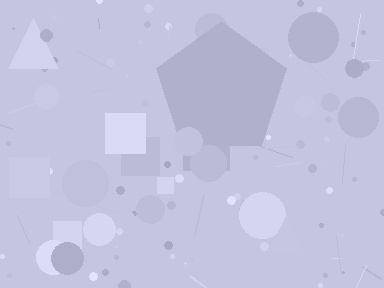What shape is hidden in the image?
A pentagon is hidden in the image.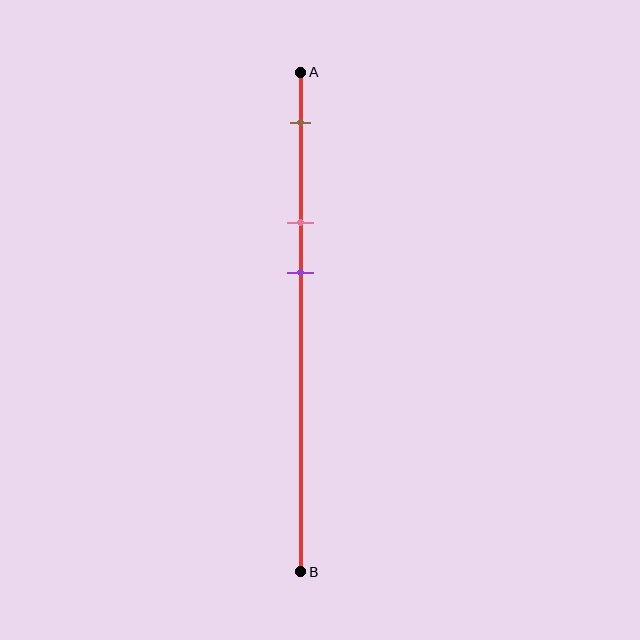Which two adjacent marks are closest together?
The pink and purple marks are the closest adjacent pair.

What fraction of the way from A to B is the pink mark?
The pink mark is approximately 30% (0.3) of the way from A to B.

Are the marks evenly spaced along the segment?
Yes, the marks are approximately evenly spaced.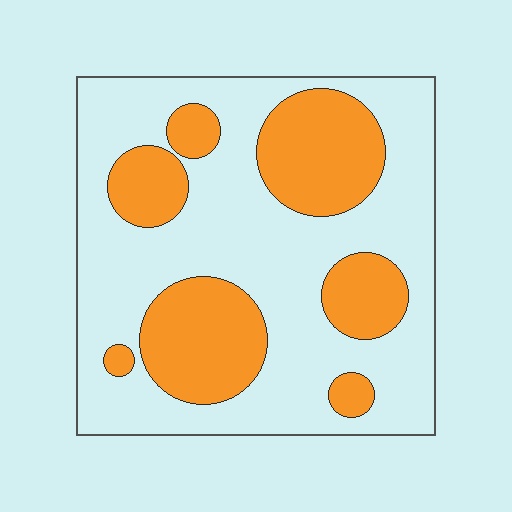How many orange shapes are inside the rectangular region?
7.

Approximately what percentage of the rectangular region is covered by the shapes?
Approximately 35%.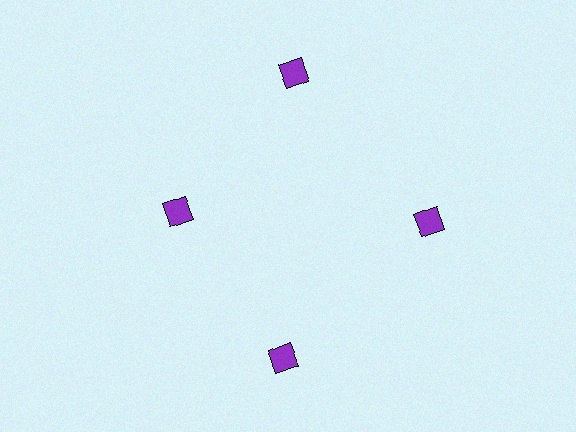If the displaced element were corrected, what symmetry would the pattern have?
It would have 4-fold rotational symmetry — the pattern would map onto itself every 90 degrees.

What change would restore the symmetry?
The symmetry would be restored by moving it outward, back onto the ring so that all 4 squares sit at equal angles and equal distance from the center.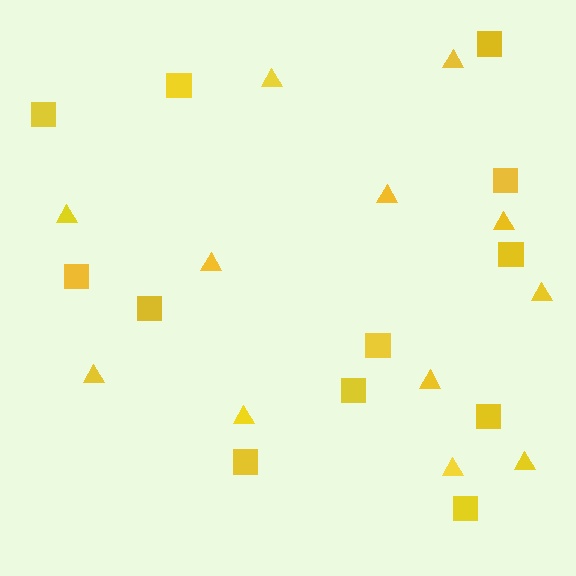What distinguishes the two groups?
There are 2 groups: one group of squares (12) and one group of triangles (12).